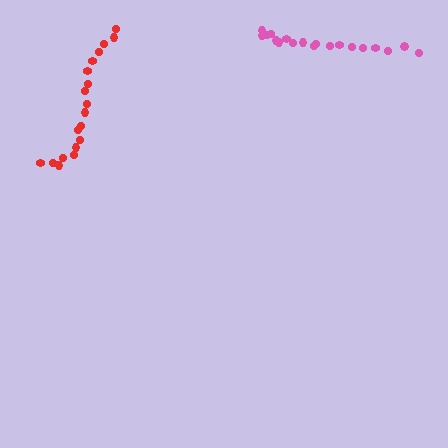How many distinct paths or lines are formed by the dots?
There are 2 distinct paths.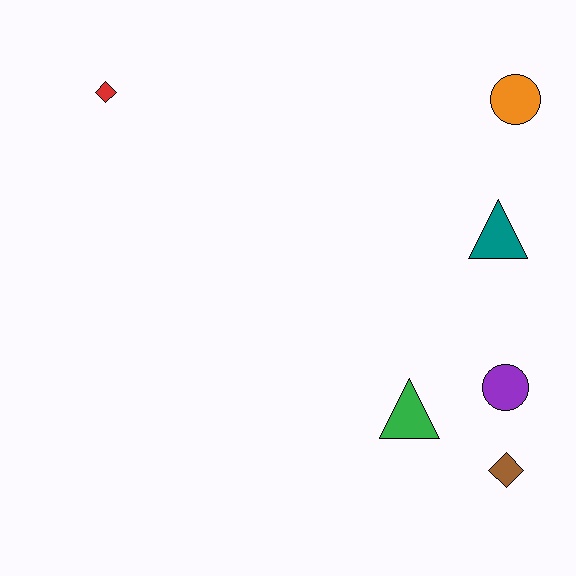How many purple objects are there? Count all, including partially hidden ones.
There is 1 purple object.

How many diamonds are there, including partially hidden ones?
There are 2 diamonds.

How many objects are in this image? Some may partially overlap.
There are 6 objects.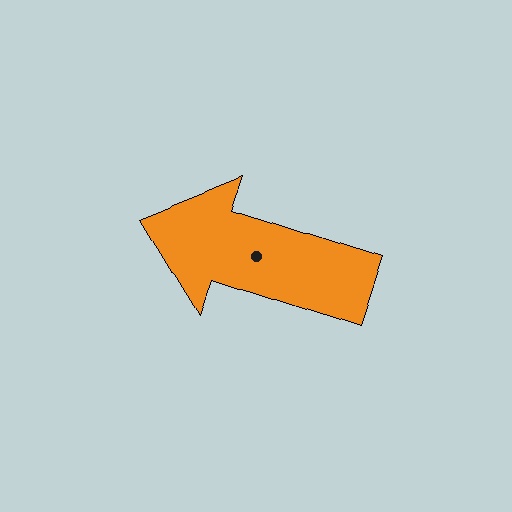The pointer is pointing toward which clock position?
Roughly 10 o'clock.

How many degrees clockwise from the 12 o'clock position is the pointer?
Approximately 288 degrees.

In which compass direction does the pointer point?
West.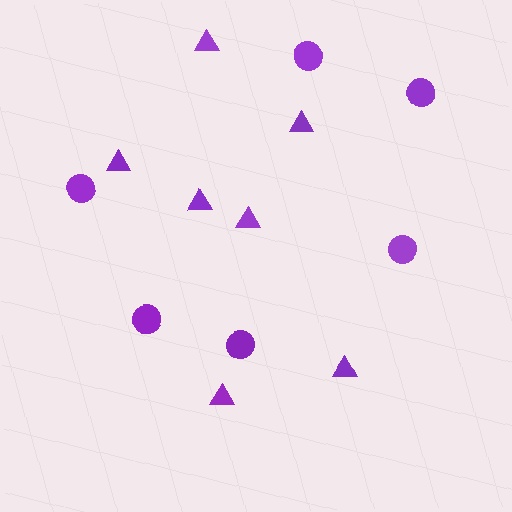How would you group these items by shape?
There are 2 groups: one group of circles (6) and one group of triangles (7).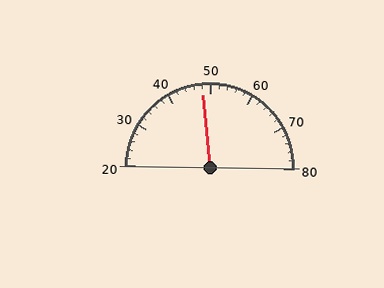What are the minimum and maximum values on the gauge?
The gauge ranges from 20 to 80.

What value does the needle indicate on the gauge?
The needle indicates approximately 48.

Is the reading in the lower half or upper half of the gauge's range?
The reading is in the lower half of the range (20 to 80).